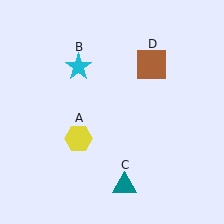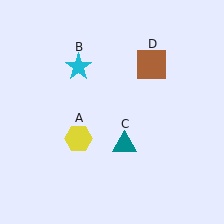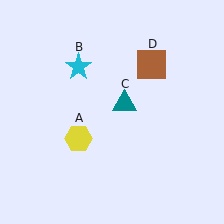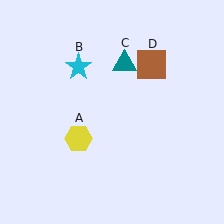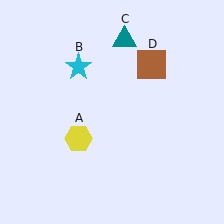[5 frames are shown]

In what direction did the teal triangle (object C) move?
The teal triangle (object C) moved up.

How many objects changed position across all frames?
1 object changed position: teal triangle (object C).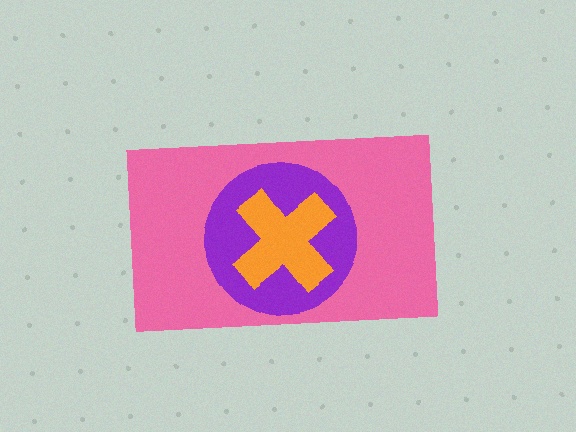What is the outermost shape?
The pink rectangle.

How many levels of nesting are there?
3.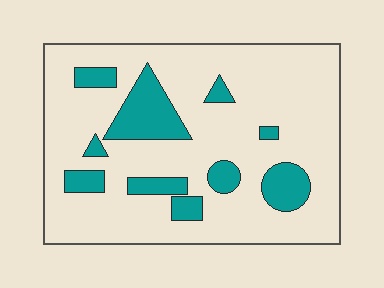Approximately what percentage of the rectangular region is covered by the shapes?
Approximately 20%.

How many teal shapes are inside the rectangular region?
10.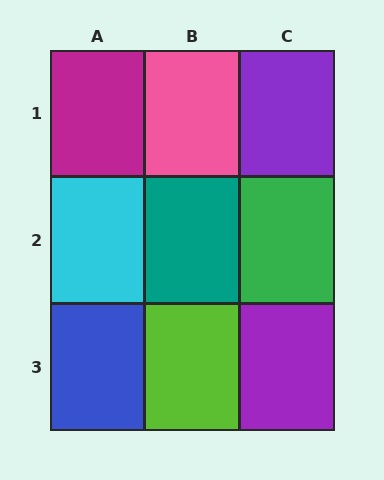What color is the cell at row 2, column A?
Cyan.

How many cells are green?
1 cell is green.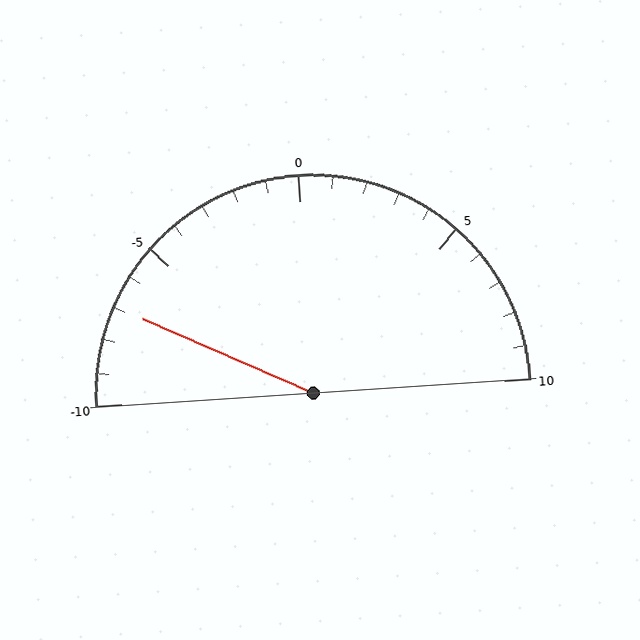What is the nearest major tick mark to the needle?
The nearest major tick mark is -5.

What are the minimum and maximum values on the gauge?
The gauge ranges from -10 to 10.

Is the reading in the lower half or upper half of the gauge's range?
The reading is in the lower half of the range (-10 to 10).